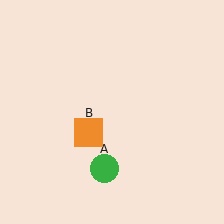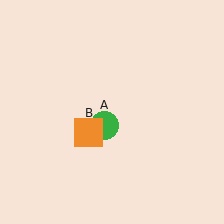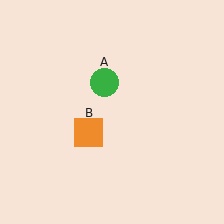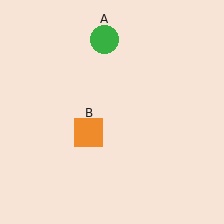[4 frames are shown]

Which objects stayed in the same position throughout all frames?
Orange square (object B) remained stationary.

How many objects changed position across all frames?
1 object changed position: green circle (object A).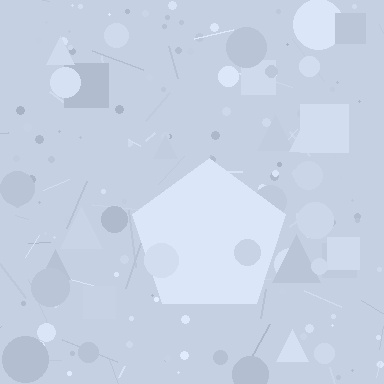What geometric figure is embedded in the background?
A pentagon is embedded in the background.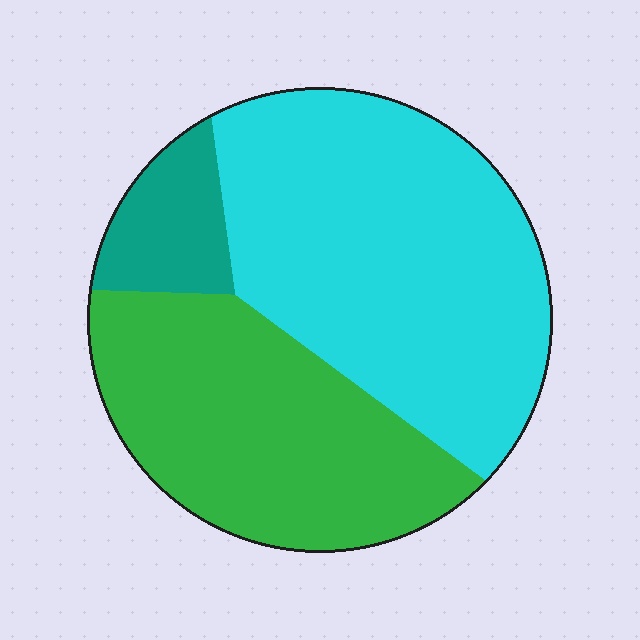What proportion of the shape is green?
Green takes up about three eighths (3/8) of the shape.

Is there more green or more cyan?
Cyan.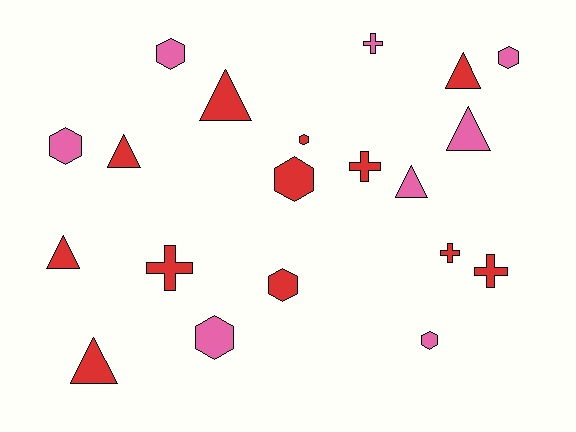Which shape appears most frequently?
Hexagon, with 8 objects.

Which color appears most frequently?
Red, with 12 objects.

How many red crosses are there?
There are 4 red crosses.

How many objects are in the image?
There are 20 objects.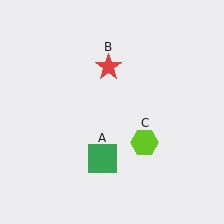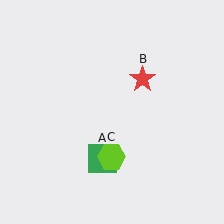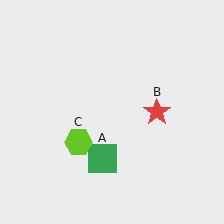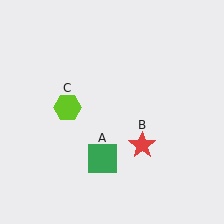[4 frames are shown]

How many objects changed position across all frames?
2 objects changed position: red star (object B), lime hexagon (object C).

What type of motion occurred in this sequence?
The red star (object B), lime hexagon (object C) rotated clockwise around the center of the scene.